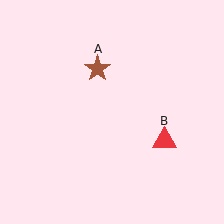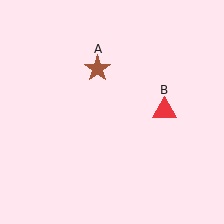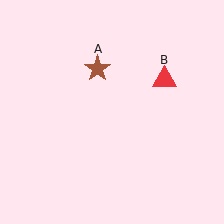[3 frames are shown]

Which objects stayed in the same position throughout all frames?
Brown star (object A) remained stationary.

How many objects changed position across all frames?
1 object changed position: red triangle (object B).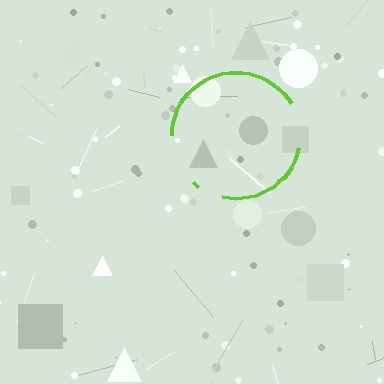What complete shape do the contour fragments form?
The contour fragments form a circle.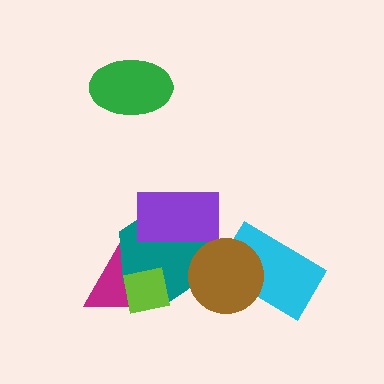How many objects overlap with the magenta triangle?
2 objects overlap with the magenta triangle.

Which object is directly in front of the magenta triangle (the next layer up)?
The teal hexagon is directly in front of the magenta triangle.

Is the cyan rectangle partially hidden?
Yes, it is partially covered by another shape.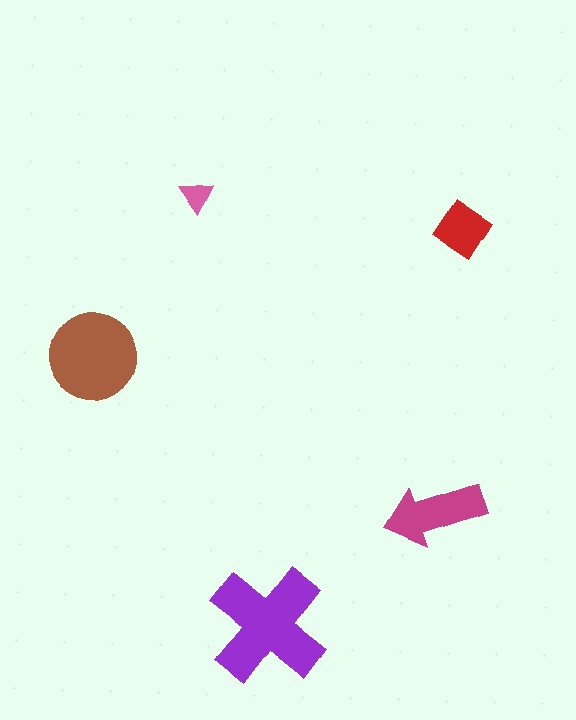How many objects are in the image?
There are 5 objects in the image.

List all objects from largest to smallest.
The purple cross, the brown circle, the magenta arrow, the red diamond, the pink triangle.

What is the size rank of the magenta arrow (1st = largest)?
3rd.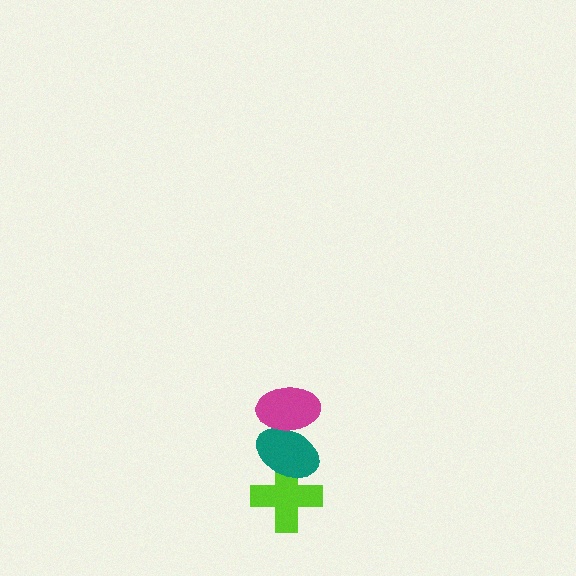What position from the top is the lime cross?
The lime cross is 3rd from the top.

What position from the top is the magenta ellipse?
The magenta ellipse is 1st from the top.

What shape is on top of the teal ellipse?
The magenta ellipse is on top of the teal ellipse.